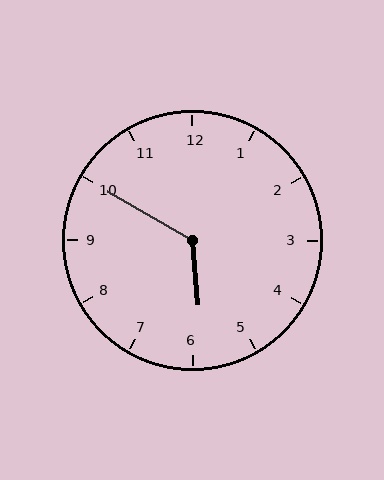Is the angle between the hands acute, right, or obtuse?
It is obtuse.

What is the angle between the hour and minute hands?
Approximately 125 degrees.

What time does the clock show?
5:50.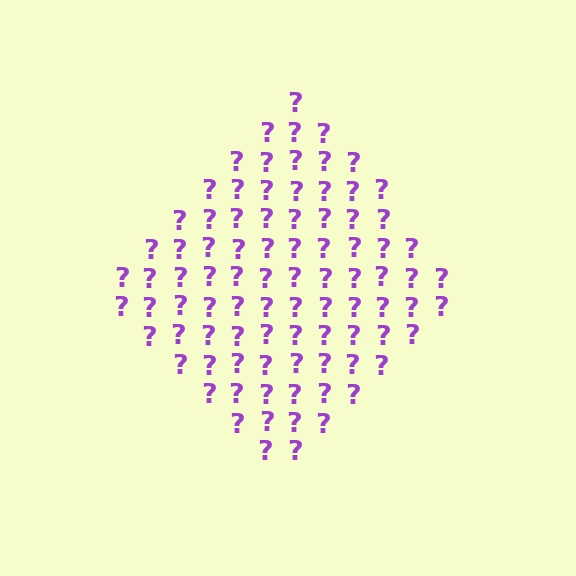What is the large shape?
The large shape is a diamond.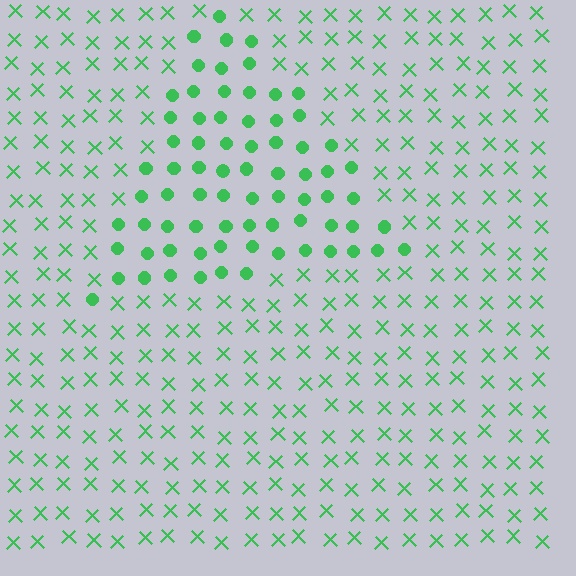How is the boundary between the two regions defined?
The boundary is defined by a change in element shape: circles inside vs. X marks outside. All elements share the same color and spacing.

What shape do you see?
I see a triangle.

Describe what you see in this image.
The image is filled with small green elements arranged in a uniform grid. A triangle-shaped region contains circles, while the surrounding area contains X marks. The boundary is defined purely by the change in element shape.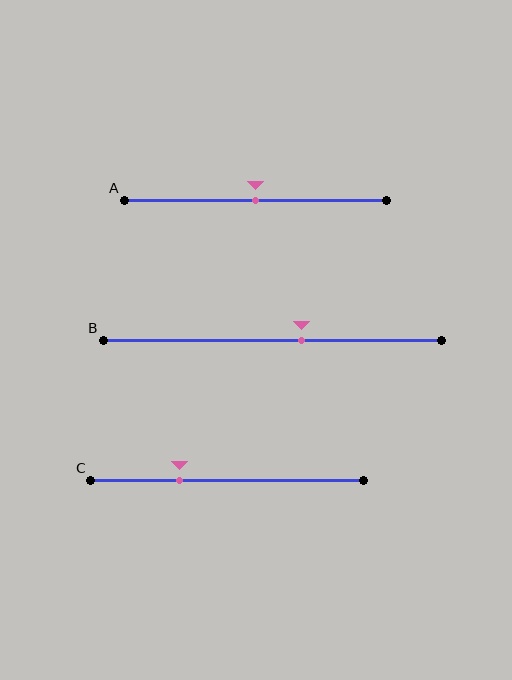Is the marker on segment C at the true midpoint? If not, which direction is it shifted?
No, the marker on segment C is shifted to the left by about 17% of the segment length.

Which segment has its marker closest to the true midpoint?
Segment A has its marker closest to the true midpoint.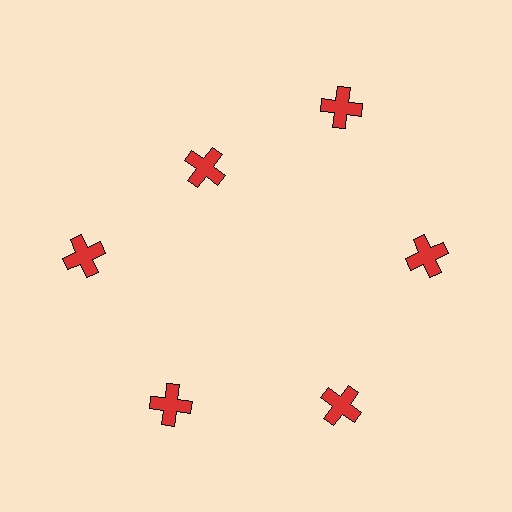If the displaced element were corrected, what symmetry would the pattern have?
It would have 6-fold rotational symmetry — the pattern would map onto itself every 60 degrees.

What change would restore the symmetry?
The symmetry would be restored by moving it outward, back onto the ring so that all 6 crosses sit at equal angles and equal distance from the center.